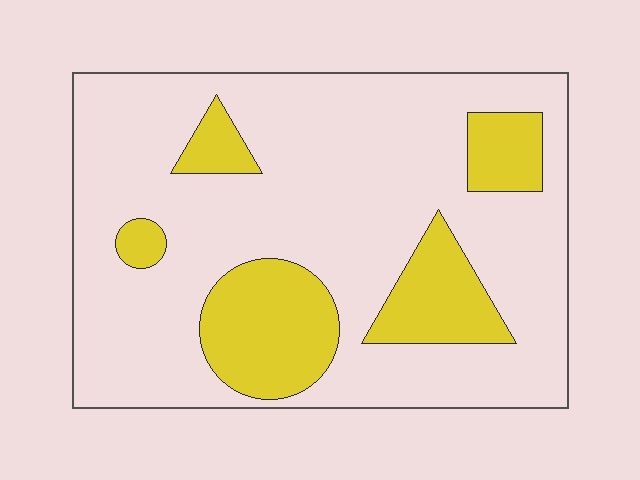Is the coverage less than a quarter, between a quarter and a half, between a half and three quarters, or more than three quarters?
Less than a quarter.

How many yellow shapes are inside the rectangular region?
5.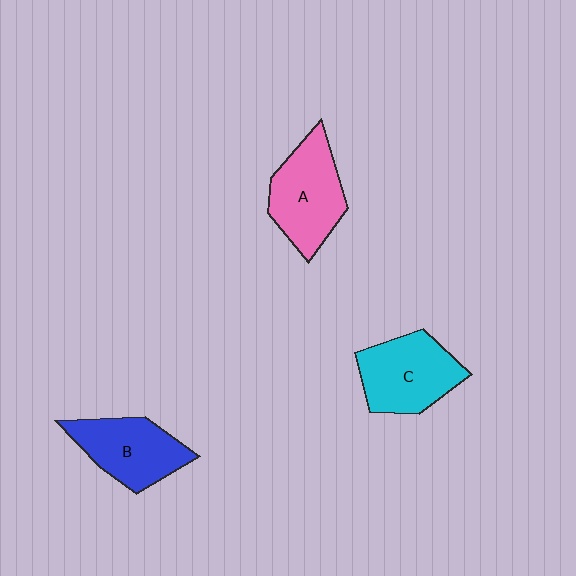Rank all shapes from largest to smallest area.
From largest to smallest: A (pink), C (cyan), B (blue).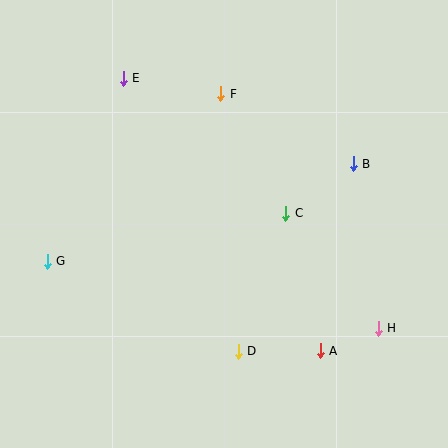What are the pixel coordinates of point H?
Point H is at (378, 328).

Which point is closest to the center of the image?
Point C at (286, 213) is closest to the center.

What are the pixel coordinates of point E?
Point E is at (123, 78).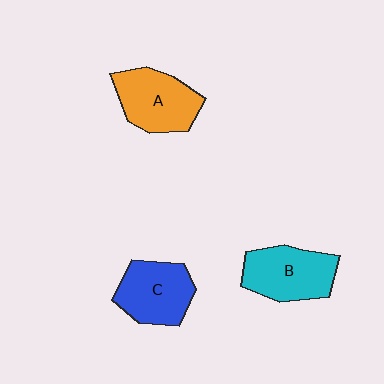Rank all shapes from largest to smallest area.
From largest to smallest: B (cyan), A (orange), C (blue).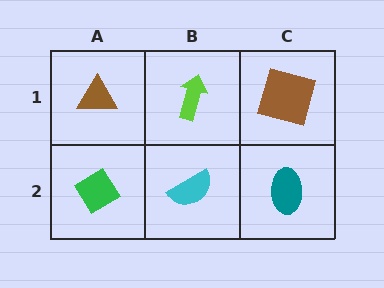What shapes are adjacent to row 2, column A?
A brown triangle (row 1, column A), a cyan semicircle (row 2, column B).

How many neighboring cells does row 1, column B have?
3.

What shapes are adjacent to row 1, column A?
A green diamond (row 2, column A), a lime arrow (row 1, column B).